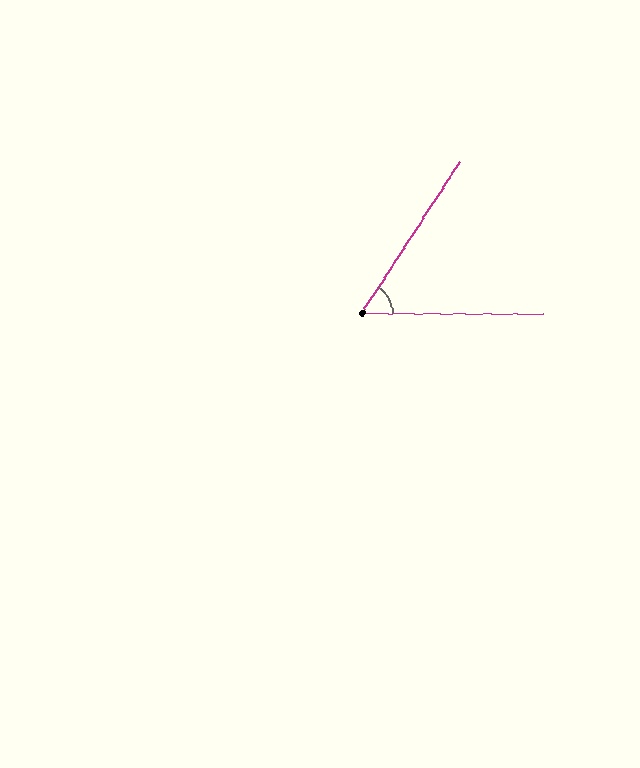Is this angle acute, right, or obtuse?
It is acute.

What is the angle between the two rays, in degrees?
Approximately 57 degrees.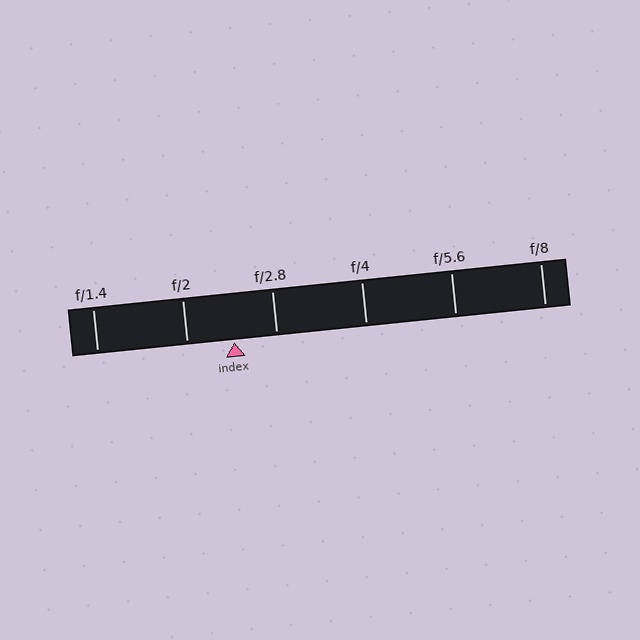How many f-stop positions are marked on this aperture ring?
There are 6 f-stop positions marked.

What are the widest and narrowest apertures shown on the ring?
The widest aperture shown is f/1.4 and the narrowest is f/8.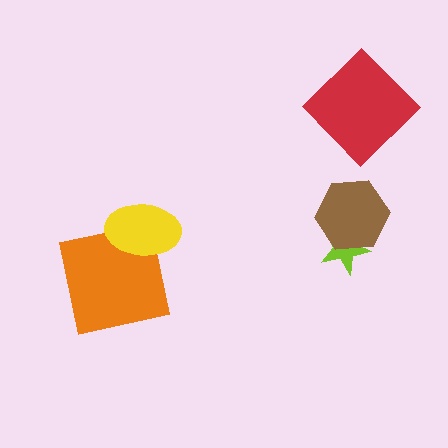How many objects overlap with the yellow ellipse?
1 object overlaps with the yellow ellipse.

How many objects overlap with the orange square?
1 object overlaps with the orange square.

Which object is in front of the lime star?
The brown hexagon is in front of the lime star.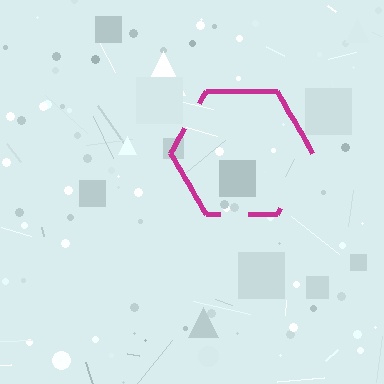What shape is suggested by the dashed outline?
The dashed outline suggests a hexagon.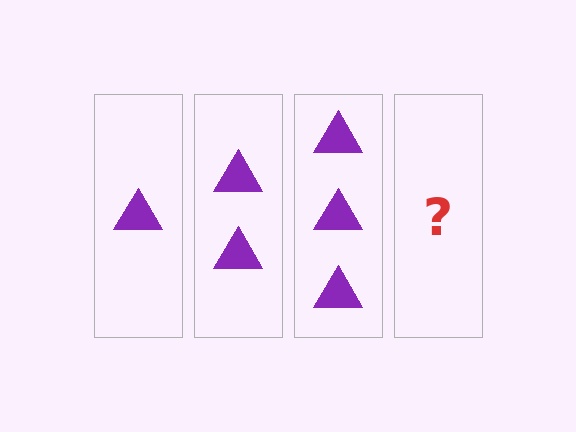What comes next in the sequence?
The next element should be 4 triangles.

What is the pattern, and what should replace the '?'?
The pattern is that each step adds one more triangle. The '?' should be 4 triangles.